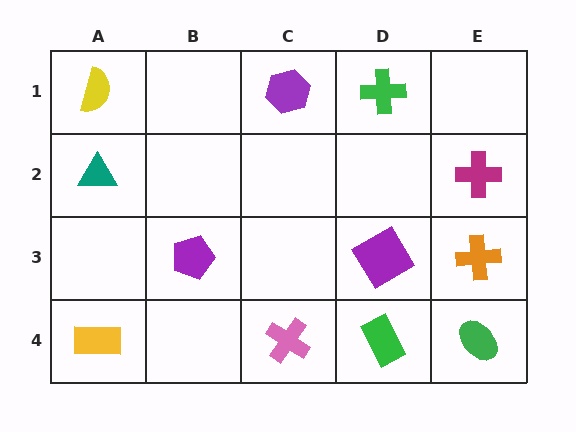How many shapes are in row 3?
3 shapes.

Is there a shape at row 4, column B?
No, that cell is empty.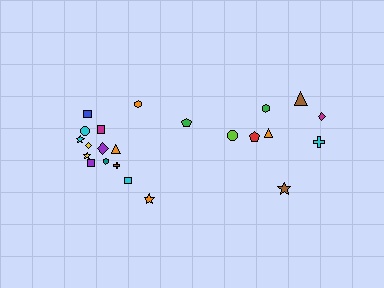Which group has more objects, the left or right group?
The left group.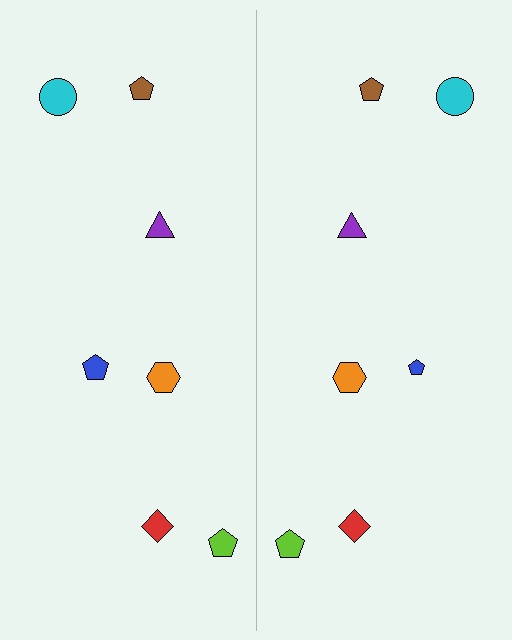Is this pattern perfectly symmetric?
No, the pattern is not perfectly symmetric. The blue pentagon on the right side has a different size than its mirror counterpart.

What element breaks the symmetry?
The blue pentagon on the right side has a different size than its mirror counterpart.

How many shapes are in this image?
There are 14 shapes in this image.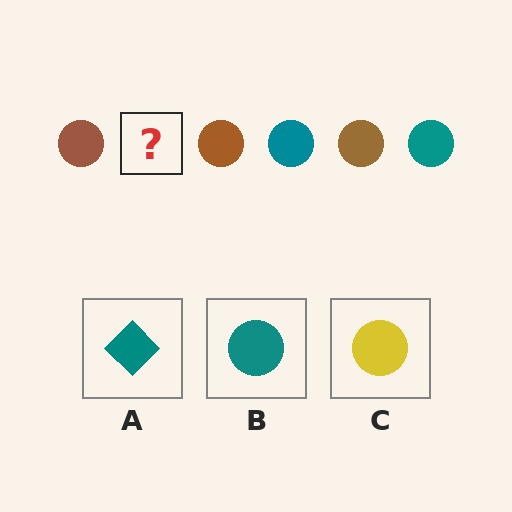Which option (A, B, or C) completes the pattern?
B.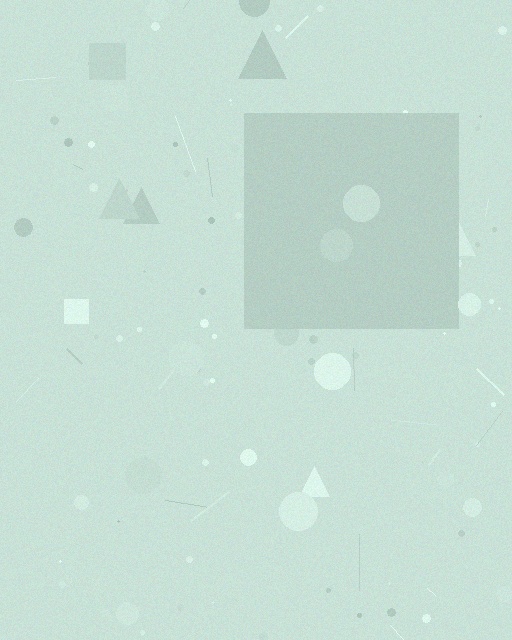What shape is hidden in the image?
A square is hidden in the image.